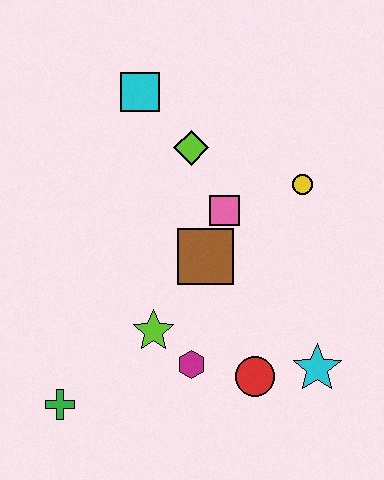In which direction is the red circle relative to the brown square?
The red circle is below the brown square.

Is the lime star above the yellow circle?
No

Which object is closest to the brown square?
The pink square is closest to the brown square.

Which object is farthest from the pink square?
The green cross is farthest from the pink square.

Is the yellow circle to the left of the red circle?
No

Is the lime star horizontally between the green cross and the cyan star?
Yes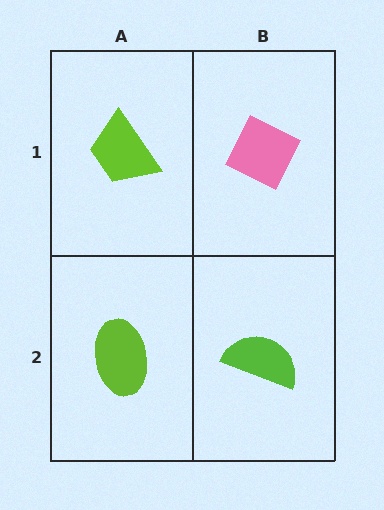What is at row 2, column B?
A lime semicircle.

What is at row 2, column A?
A lime ellipse.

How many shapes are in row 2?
2 shapes.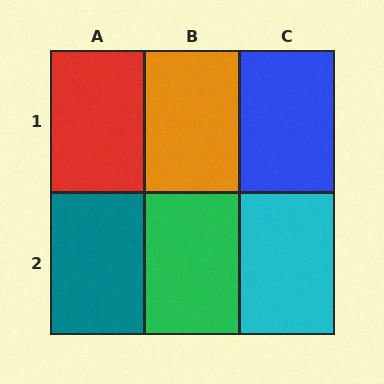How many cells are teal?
1 cell is teal.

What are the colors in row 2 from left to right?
Teal, green, cyan.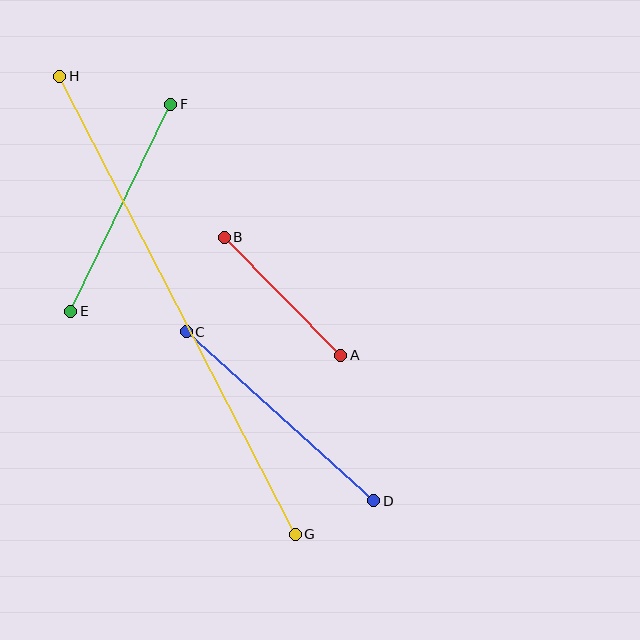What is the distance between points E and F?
The distance is approximately 230 pixels.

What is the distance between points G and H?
The distance is approximately 515 pixels.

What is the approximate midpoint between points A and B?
The midpoint is at approximately (282, 296) pixels.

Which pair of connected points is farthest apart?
Points G and H are farthest apart.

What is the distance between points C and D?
The distance is approximately 253 pixels.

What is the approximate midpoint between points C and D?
The midpoint is at approximately (280, 416) pixels.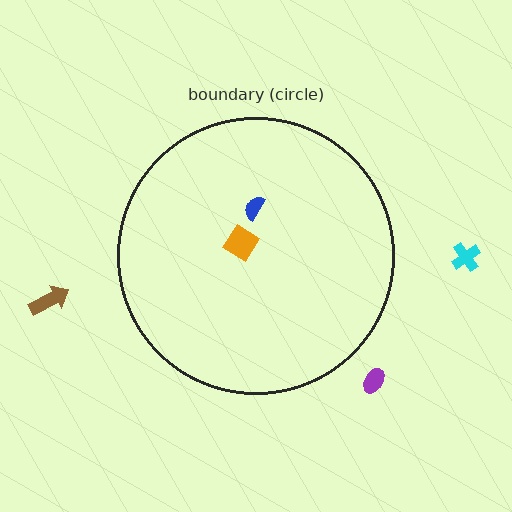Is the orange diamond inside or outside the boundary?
Inside.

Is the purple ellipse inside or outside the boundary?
Outside.